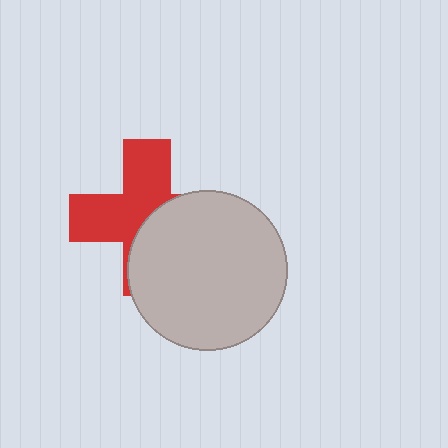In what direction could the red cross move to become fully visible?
The red cross could move toward the upper-left. That would shift it out from behind the light gray circle entirely.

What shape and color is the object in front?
The object in front is a light gray circle.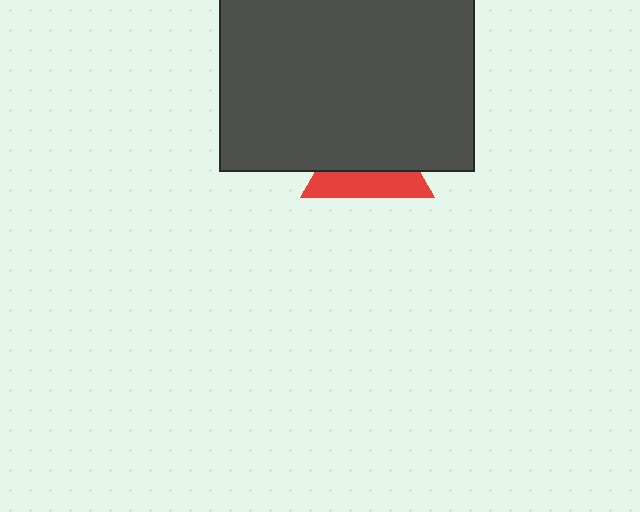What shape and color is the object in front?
The object in front is a dark gray rectangle.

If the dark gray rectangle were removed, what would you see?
You would see the complete red triangle.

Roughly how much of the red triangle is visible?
A small part of it is visible (roughly 40%).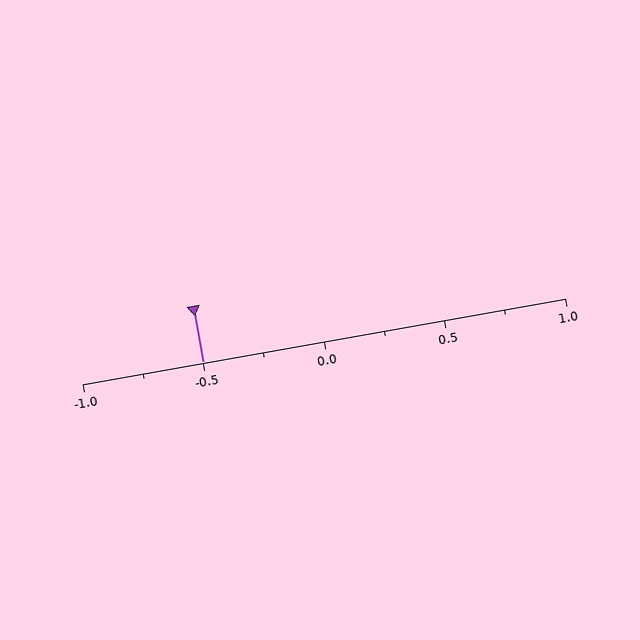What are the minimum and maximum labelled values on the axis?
The axis runs from -1.0 to 1.0.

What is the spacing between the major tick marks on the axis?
The major ticks are spaced 0.5 apart.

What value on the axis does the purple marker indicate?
The marker indicates approximately -0.5.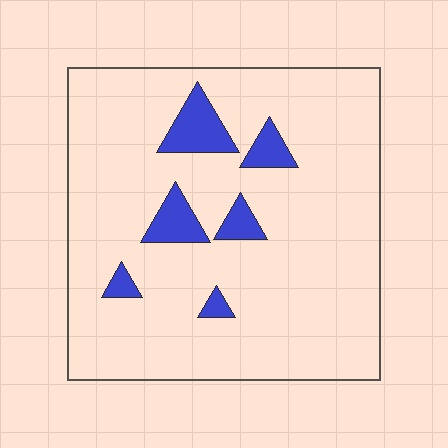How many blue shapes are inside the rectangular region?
6.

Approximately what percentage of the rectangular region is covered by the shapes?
Approximately 10%.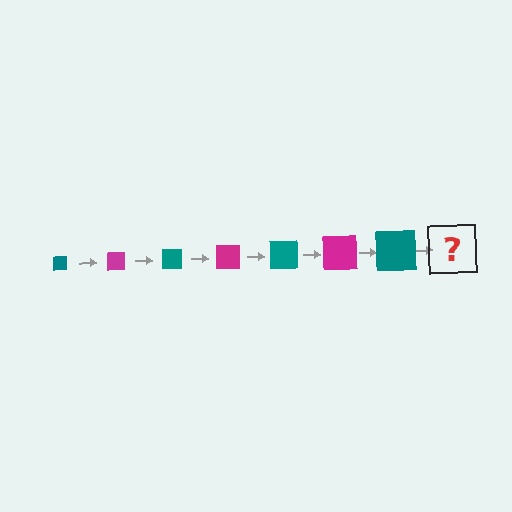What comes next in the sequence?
The next element should be a magenta square, larger than the previous one.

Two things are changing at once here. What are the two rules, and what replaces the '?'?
The two rules are that the square grows larger each step and the color cycles through teal and magenta. The '?' should be a magenta square, larger than the previous one.